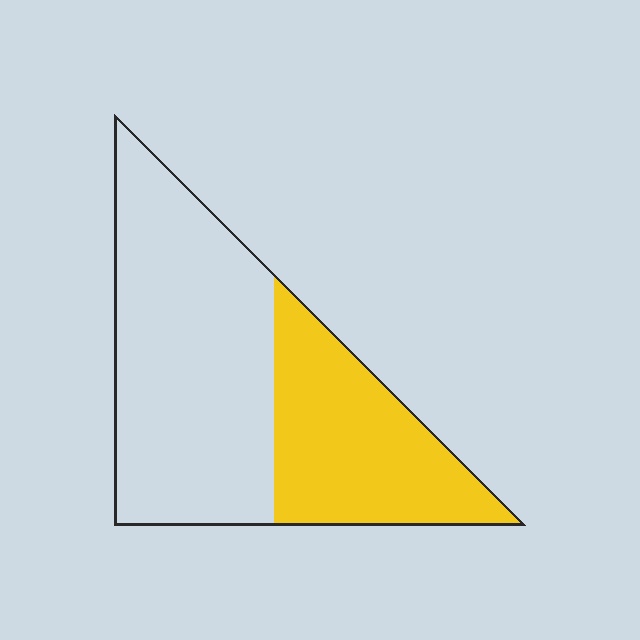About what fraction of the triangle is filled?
About three eighths (3/8).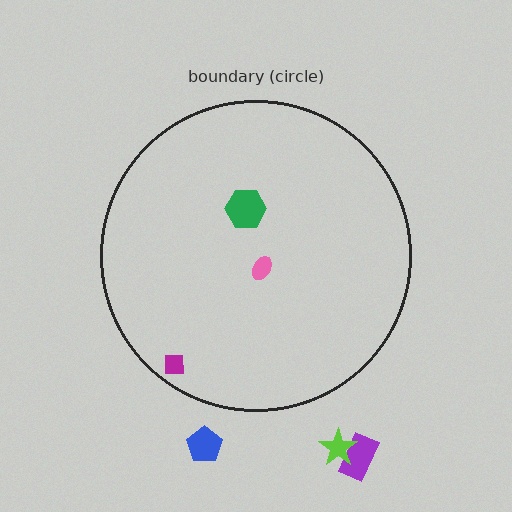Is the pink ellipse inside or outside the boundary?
Inside.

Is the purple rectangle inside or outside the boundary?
Outside.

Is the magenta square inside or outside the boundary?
Inside.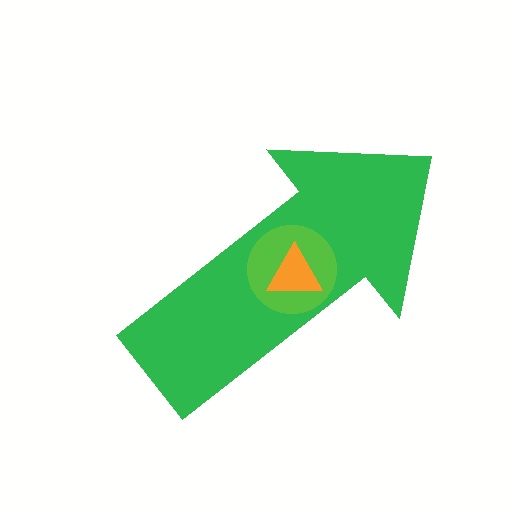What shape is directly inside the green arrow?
The lime circle.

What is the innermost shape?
The orange triangle.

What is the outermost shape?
The green arrow.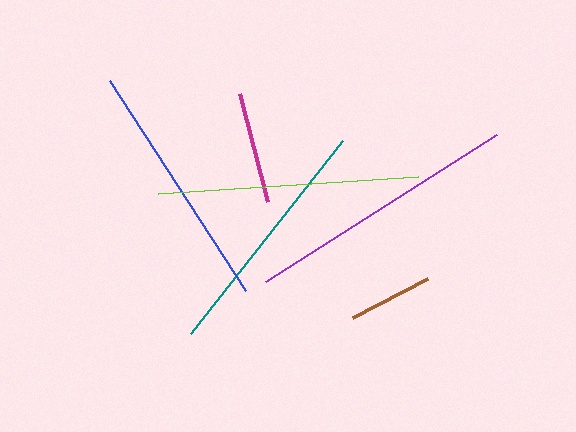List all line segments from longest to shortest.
From longest to shortest: purple, lime, blue, teal, magenta, brown.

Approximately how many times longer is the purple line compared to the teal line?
The purple line is approximately 1.1 times the length of the teal line.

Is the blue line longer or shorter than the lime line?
The lime line is longer than the blue line.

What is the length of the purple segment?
The purple segment is approximately 273 pixels long.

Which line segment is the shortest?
The brown line is the shortest at approximately 85 pixels.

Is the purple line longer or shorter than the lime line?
The purple line is longer than the lime line.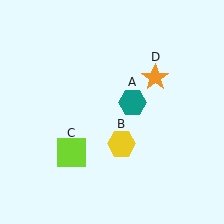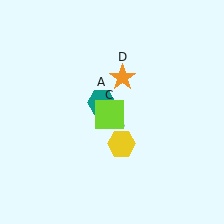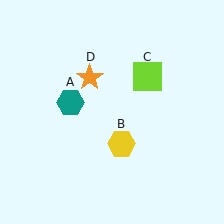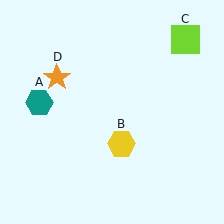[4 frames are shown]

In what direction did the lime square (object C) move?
The lime square (object C) moved up and to the right.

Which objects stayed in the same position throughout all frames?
Yellow hexagon (object B) remained stationary.